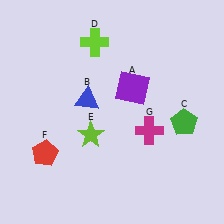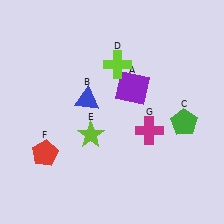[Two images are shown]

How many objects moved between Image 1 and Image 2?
1 object moved between the two images.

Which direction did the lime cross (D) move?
The lime cross (D) moved right.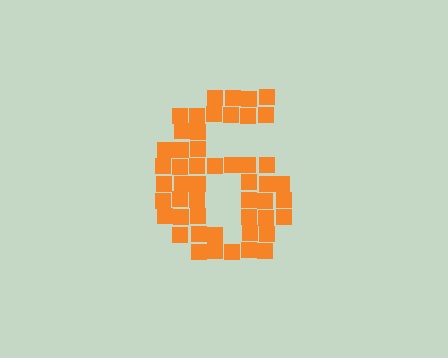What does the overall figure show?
The overall figure shows the digit 6.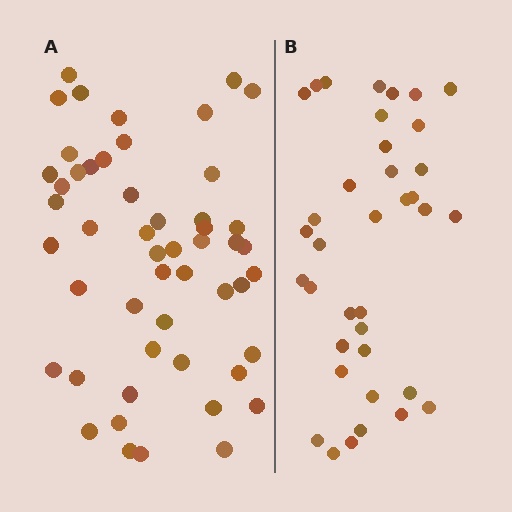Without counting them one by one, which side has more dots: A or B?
Region A (the left region) has more dots.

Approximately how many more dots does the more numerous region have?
Region A has approximately 15 more dots than region B.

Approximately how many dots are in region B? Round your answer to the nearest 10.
About 40 dots. (The exact count is 37, which rounds to 40.)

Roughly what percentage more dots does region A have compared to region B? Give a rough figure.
About 40% more.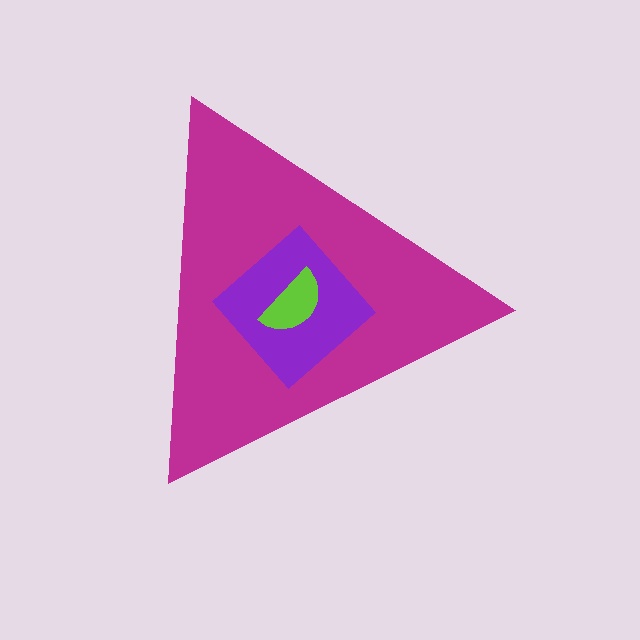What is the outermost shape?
The magenta triangle.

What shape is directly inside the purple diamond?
The lime semicircle.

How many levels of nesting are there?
3.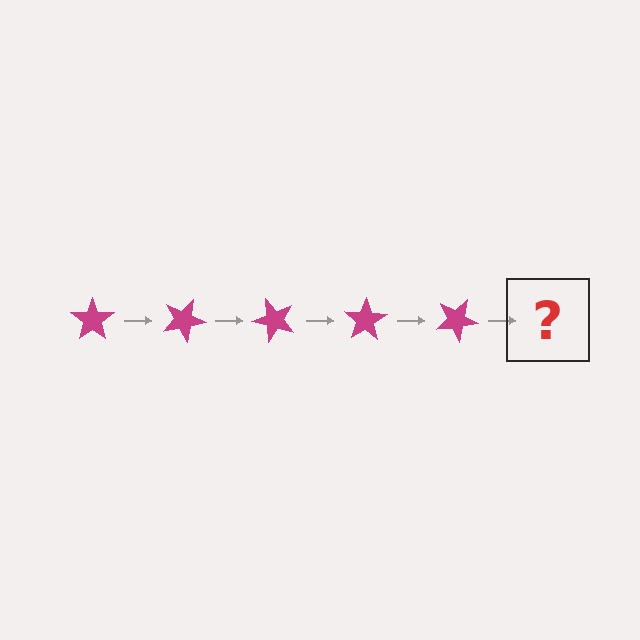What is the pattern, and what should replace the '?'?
The pattern is that the star rotates 25 degrees each step. The '?' should be a magenta star rotated 125 degrees.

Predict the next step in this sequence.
The next step is a magenta star rotated 125 degrees.